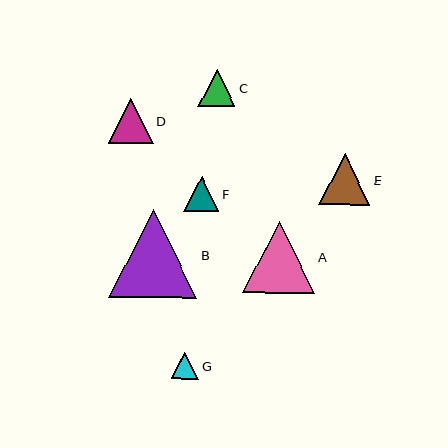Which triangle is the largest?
Triangle B is the largest with a size of approximately 88 pixels.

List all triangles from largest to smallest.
From largest to smallest: B, A, E, D, C, F, G.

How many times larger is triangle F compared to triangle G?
Triangle F is approximately 1.3 times the size of triangle G.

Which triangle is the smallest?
Triangle G is the smallest with a size of approximately 27 pixels.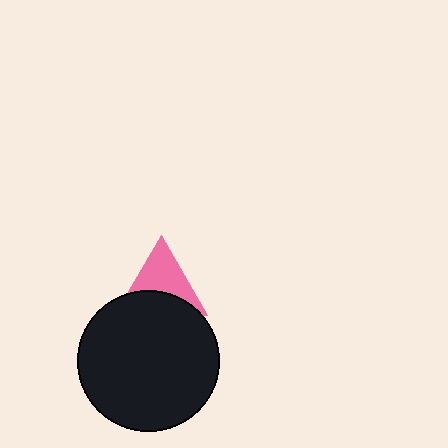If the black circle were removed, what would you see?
You would see the complete pink triangle.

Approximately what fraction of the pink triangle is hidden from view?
Roughly 43% of the pink triangle is hidden behind the black circle.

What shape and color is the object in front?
The object in front is a black circle.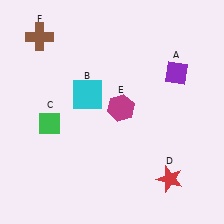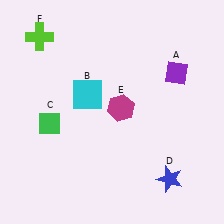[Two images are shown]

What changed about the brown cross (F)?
In Image 1, F is brown. In Image 2, it changed to lime.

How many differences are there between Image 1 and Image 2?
There are 2 differences between the two images.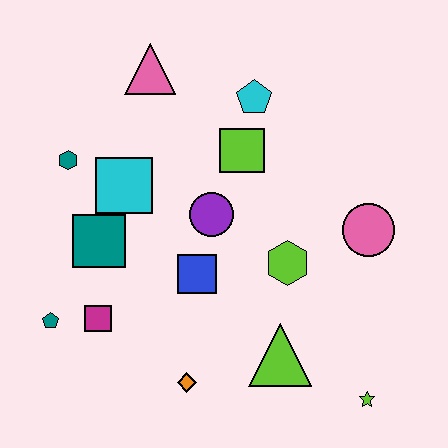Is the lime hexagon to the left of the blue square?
No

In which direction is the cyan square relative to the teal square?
The cyan square is above the teal square.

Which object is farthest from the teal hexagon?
The lime star is farthest from the teal hexagon.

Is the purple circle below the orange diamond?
No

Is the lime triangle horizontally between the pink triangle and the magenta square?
No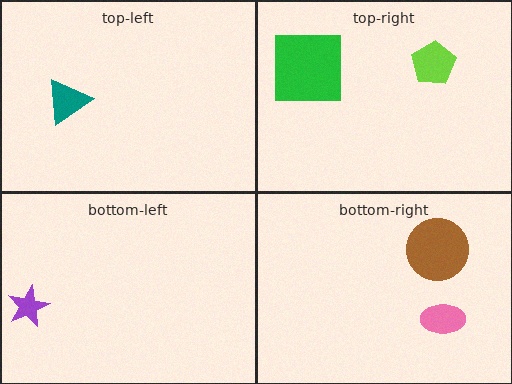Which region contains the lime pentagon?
The top-right region.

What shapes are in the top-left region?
The teal triangle.